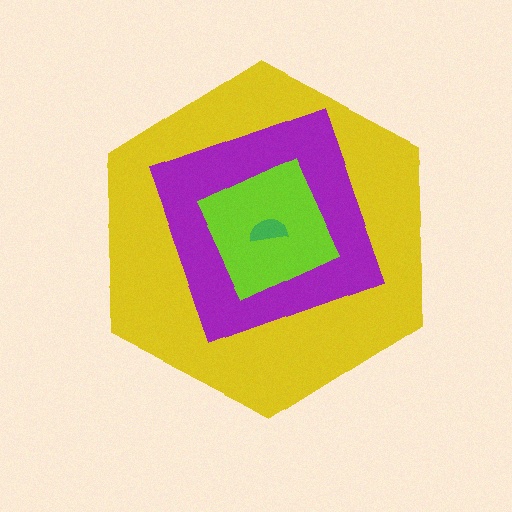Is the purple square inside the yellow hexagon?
Yes.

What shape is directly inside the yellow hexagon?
The purple square.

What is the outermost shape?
The yellow hexagon.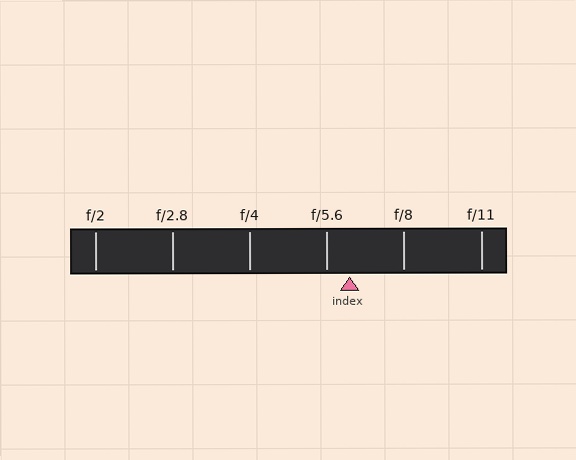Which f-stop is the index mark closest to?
The index mark is closest to f/5.6.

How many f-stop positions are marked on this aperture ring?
There are 6 f-stop positions marked.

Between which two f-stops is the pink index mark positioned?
The index mark is between f/5.6 and f/8.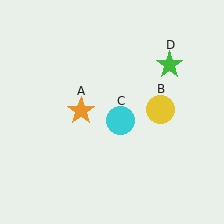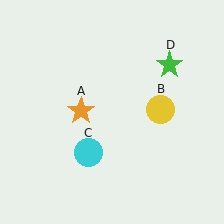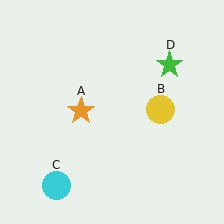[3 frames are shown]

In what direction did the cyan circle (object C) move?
The cyan circle (object C) moved down and to the left.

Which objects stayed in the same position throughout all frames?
Orange star (object A) and yellow circle (object B) and green star (object D) remained stationary.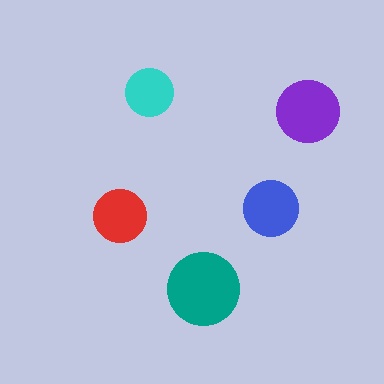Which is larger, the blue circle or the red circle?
The blue one.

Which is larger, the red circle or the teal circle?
The teal one.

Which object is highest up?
The cyan circle is topmost.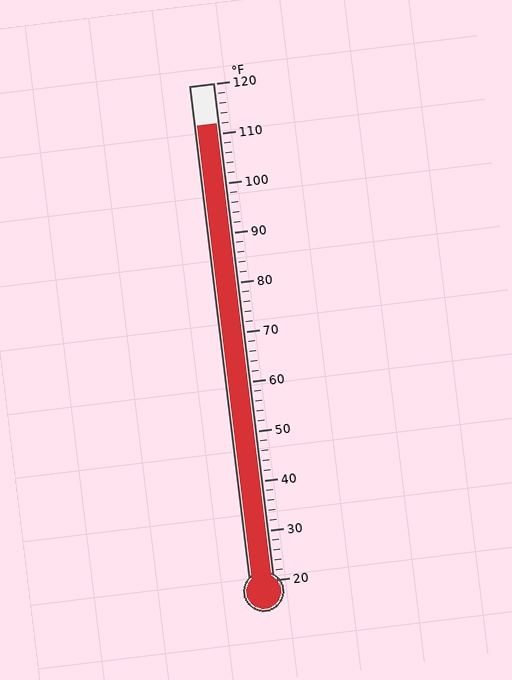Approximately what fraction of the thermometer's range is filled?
The thermometer is filled to approximately 90% of its range.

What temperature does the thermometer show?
The thermometer shows approximately 112°F.